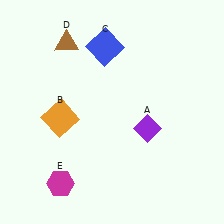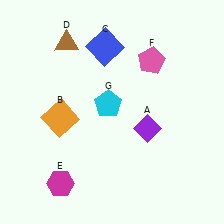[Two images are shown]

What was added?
A pink pentagon (F), a cyan pentagon (G) were added in Image 2.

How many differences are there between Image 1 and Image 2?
There are 2 differences between the two images.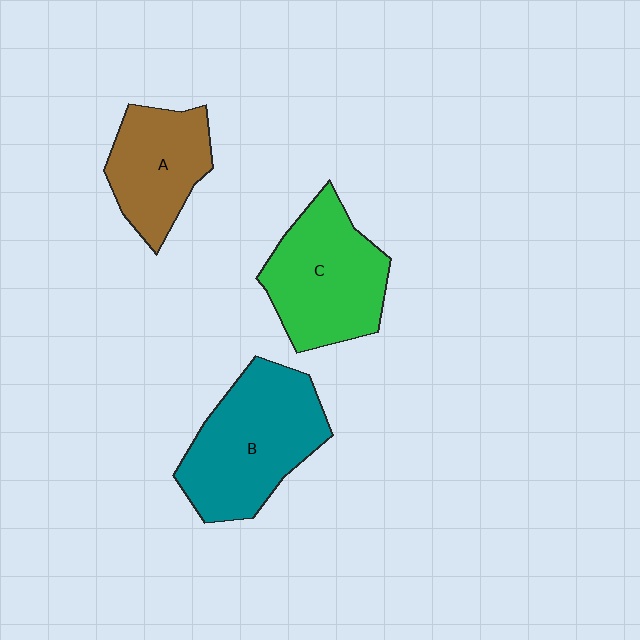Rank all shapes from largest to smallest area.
From largest to smallest: B (teal), C (green), A (brown).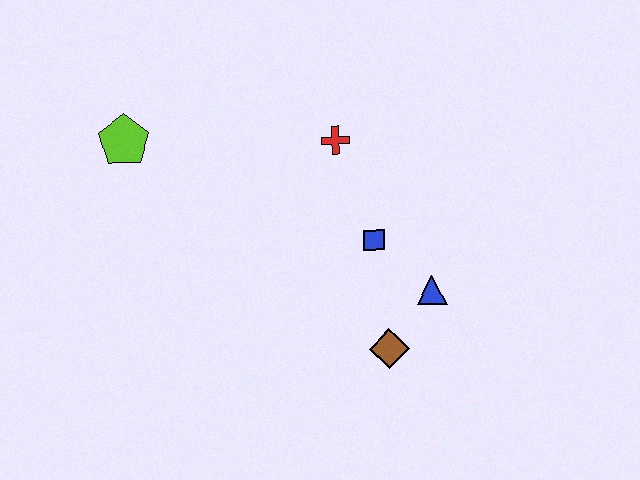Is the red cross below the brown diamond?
No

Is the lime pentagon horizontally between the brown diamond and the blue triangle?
No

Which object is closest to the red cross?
The blue square is closest to the red cross.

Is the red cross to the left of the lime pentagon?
No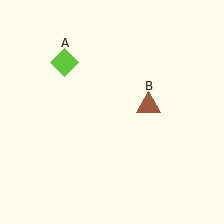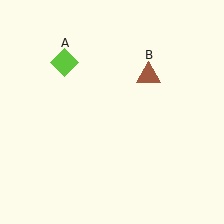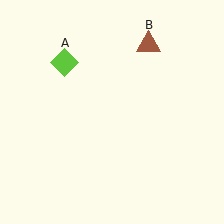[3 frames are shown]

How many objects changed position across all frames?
1 object changed position: brown triangle (object B).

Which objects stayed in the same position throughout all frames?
Lime diamond (object A) remained stationary.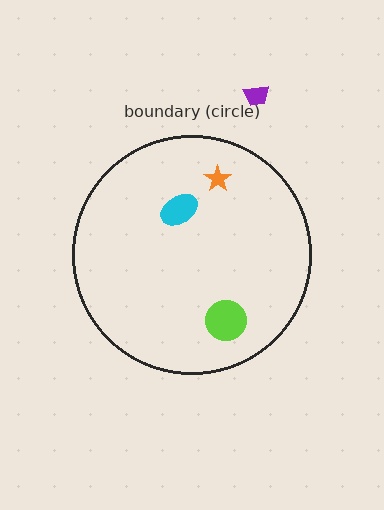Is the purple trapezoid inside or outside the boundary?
Outside.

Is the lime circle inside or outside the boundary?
Inside.